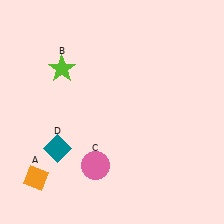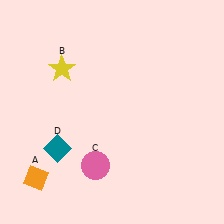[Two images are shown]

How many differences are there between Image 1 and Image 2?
There is 1 difference between the two images.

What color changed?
The star (B) changed from lime in Image 1 to yellow in Image 2.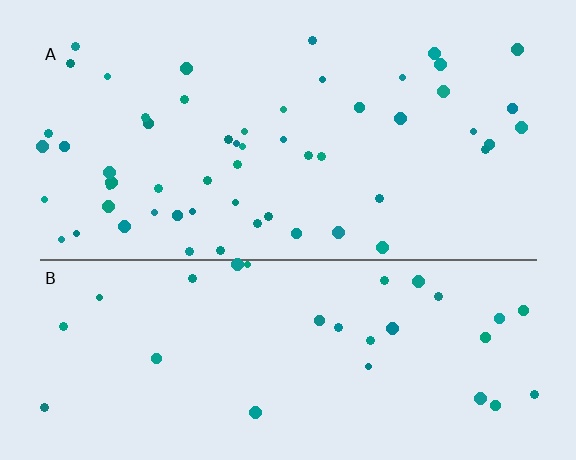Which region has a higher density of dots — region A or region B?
A (the top).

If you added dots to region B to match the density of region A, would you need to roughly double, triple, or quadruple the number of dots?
Approximately double.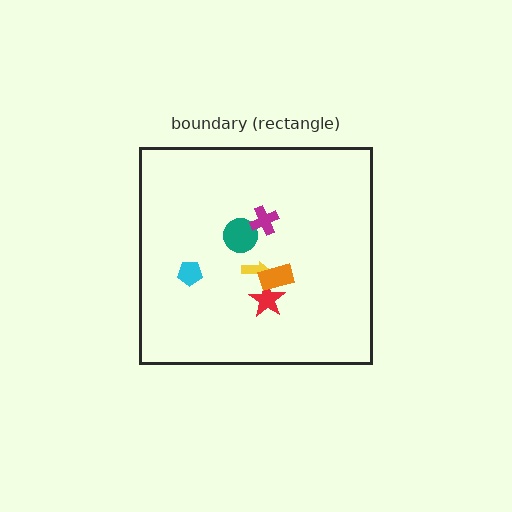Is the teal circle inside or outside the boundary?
Inside.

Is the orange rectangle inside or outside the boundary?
Inside.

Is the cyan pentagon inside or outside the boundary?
Inside.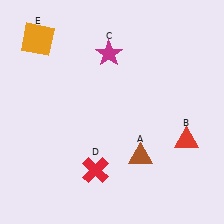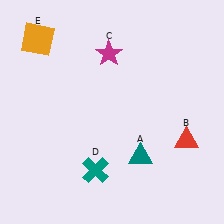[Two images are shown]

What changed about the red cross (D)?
In Image 1, D is red. In Image 2, it changed to teal.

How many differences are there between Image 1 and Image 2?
There are 2 differences between the two images.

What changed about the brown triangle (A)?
In Image 1, A is brown. In Image 2, it changed to teal.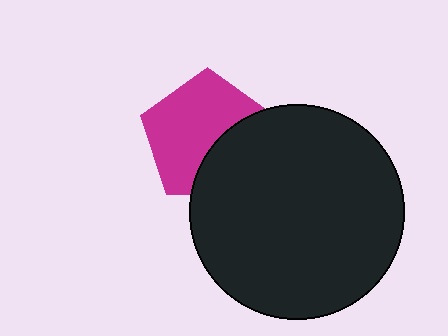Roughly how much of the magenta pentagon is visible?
About half of it is visible (roughly 64%).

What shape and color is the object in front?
The object in front is a black circle.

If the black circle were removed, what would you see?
You would see the complete magenta pentagon.